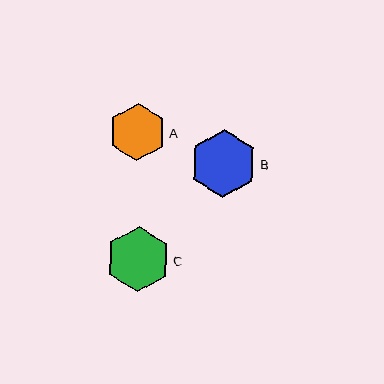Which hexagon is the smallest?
Hexagon A is the smallest with a size of approximately 58 pixels.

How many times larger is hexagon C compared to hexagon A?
Hexagon C is approximately 1.1 times the size of hexagon A.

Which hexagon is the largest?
Hexagon B is the largest with a size of approximately 67 pixels.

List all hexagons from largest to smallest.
From largest to smallest: B, C, A.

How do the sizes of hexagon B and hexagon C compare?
Hexagon B and hexagon C are approximately the same size.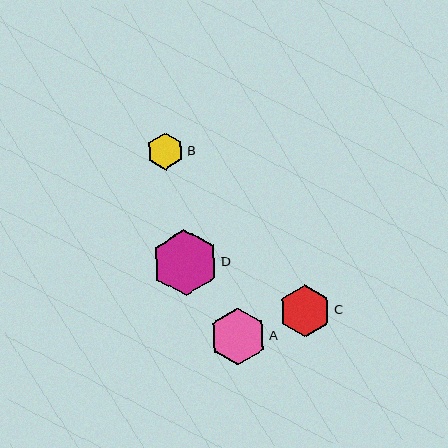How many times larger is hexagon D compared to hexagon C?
Hexagon D is approximately 1.3 times the size of hexagon C.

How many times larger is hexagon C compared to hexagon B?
Hexagon C is approximately 1.4 times the size of hexagon B.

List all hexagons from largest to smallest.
From largest to smallest: D, A, C, B.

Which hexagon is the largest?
Hexagon D is the largest with a size of approximately 66 pixels.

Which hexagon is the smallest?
Hexagon B is the smallest with a size of approximately 37 pixels.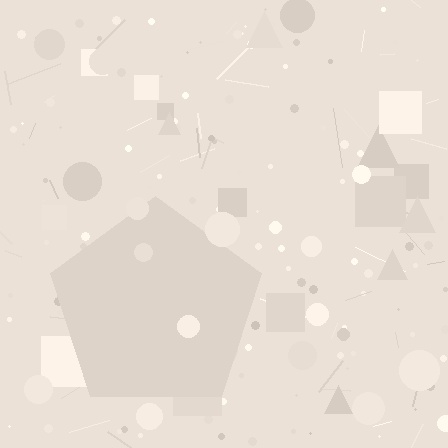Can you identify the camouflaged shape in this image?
The camouflaged shape is a pentagon.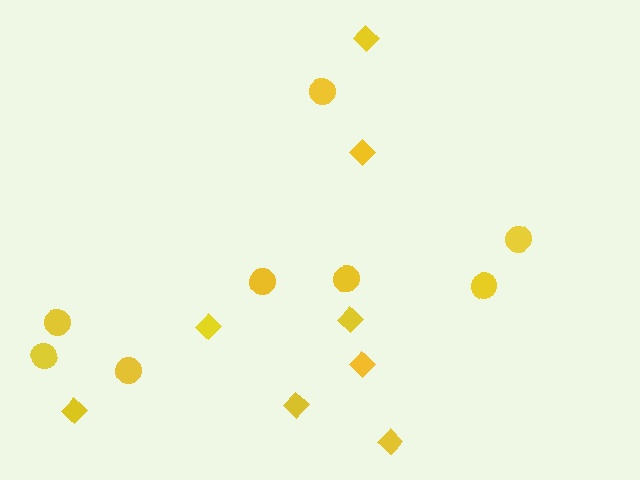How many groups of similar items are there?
There are 2 groups: one group of diamonds (8) and one group of circles (8).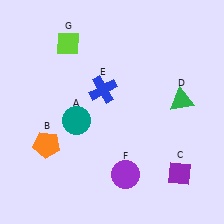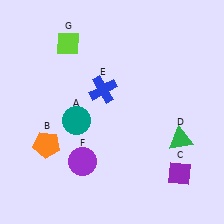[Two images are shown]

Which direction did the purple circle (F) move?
The purple circle (F) moved left.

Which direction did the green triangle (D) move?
The green triangle (D) moved down.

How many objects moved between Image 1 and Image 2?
2 objects moved between the two images.